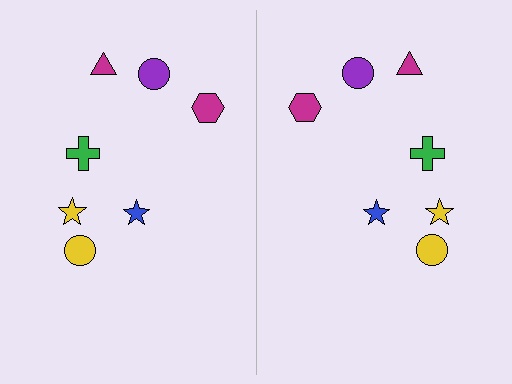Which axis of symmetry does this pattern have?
The pattern has a vertical axis of symmetry running through the center of the image.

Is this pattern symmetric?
Yes, this pattern has bilateral (reflection) symmetry.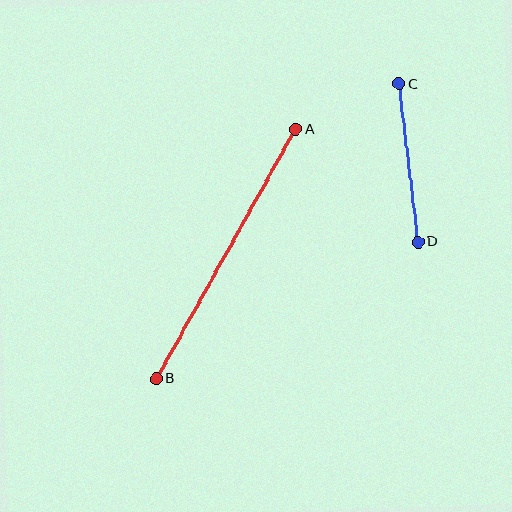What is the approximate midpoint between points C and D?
The midpoint is at approximately (409, 163) pixels.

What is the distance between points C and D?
The distance is approximately 159 pixels.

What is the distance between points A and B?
The distance is approximately 286 pixels.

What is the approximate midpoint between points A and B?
The midpoint is at approximately (226, 254) pixels.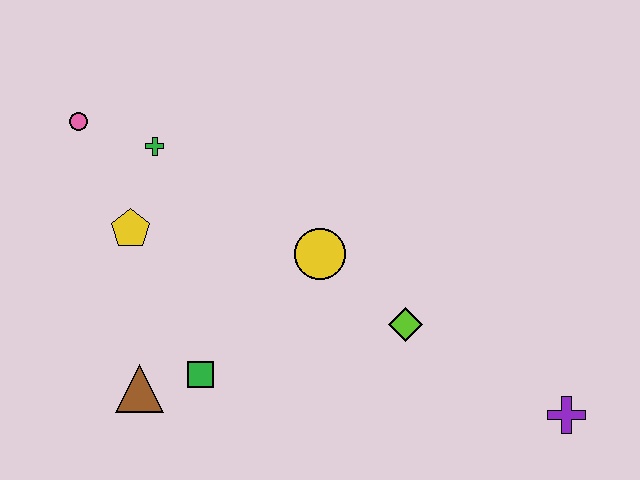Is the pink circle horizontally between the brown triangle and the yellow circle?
No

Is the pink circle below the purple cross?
No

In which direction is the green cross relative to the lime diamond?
The green cross is to the left of the lime diamond.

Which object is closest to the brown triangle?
The green square is closest to the brown triangle.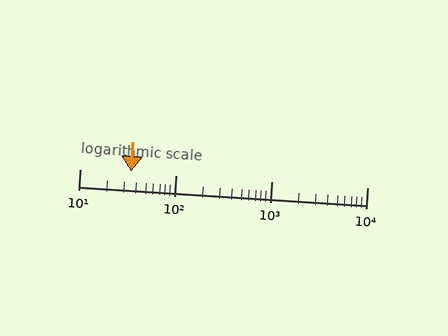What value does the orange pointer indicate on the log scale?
The pointer indicates approximately 34.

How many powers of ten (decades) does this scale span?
The scale spans 3 decades, from 10 to 10000.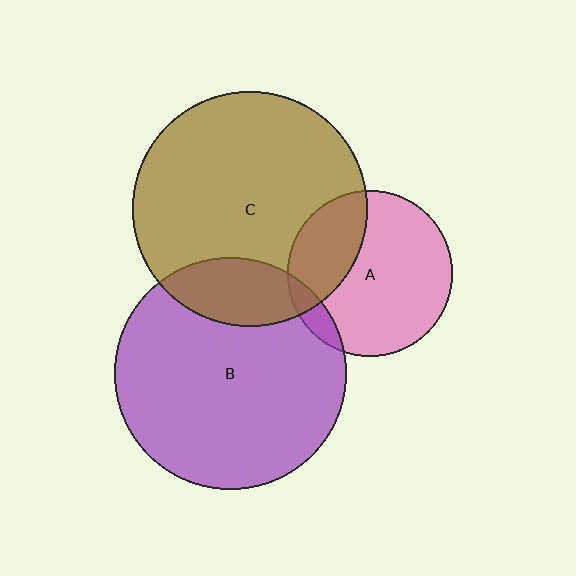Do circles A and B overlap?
Yes.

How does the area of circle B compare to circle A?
Approximately 2.0 times.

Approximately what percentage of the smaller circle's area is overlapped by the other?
Approximately 10%.